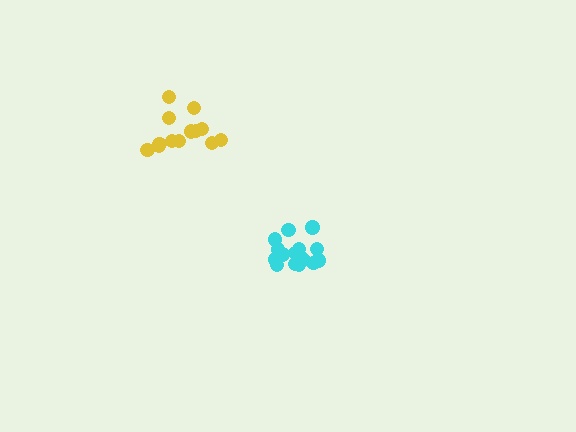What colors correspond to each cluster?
The clusters are colored: cyan, yellow.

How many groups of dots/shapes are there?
There are 2 groups.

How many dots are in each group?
Group 1: 18 dots, Group 2: 14 dots (32 total).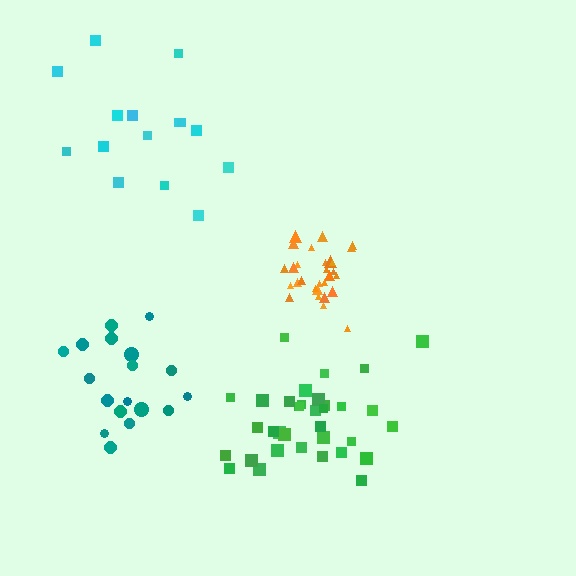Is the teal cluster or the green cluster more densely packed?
Green.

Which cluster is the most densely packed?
Orange.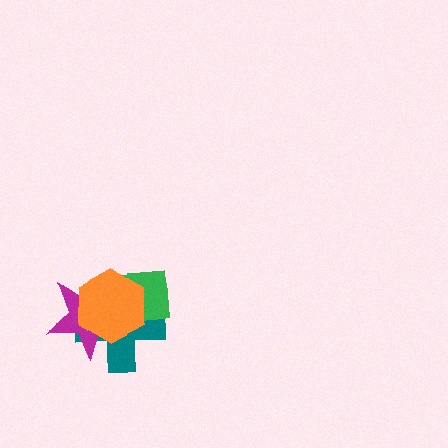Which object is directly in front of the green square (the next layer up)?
The magenta star is directly in front of the green square.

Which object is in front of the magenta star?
The orange hexagon is in front of the magenta star.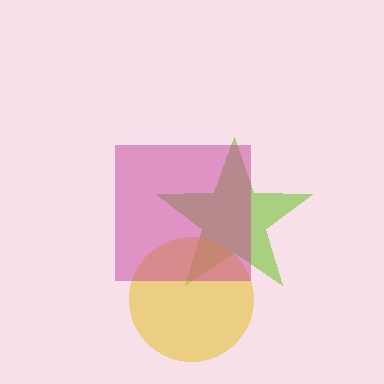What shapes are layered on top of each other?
The layered shapes are: a lime star, a yellow circle, a magenta square.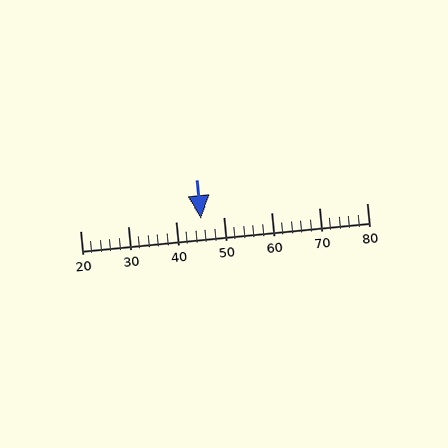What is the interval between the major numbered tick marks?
The major tick marks are spaced 10 units apart.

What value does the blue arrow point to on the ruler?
The blue arrow points to approximately 45.